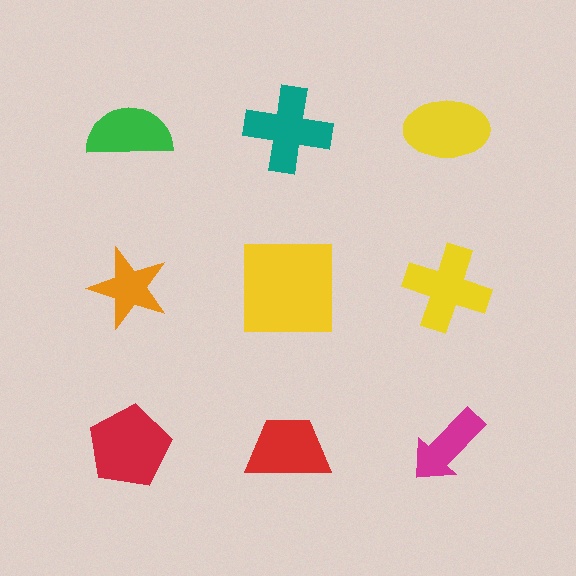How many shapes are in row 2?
3 shapes.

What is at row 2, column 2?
A yellow square.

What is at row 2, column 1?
An orange star.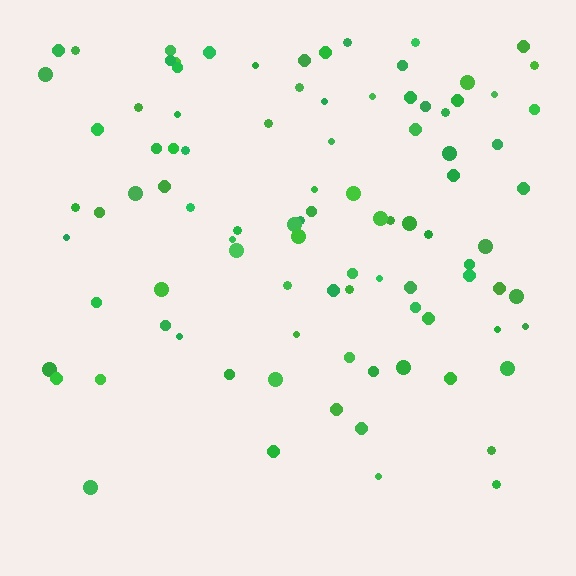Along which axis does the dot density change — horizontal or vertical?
Vertical.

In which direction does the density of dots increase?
From bottom to top, with the top side densest.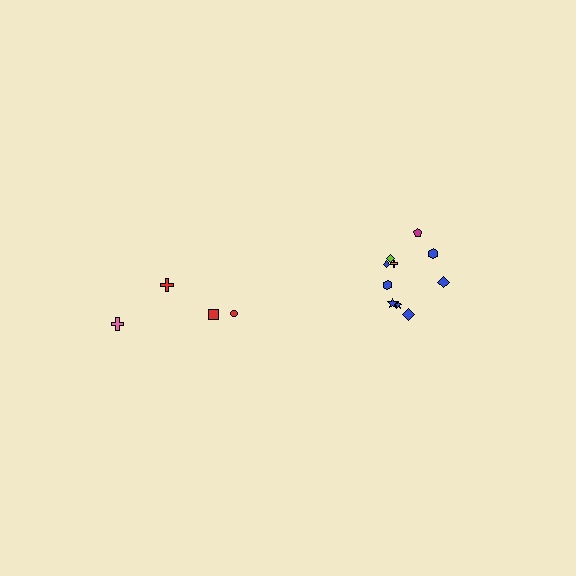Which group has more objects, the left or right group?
The right group.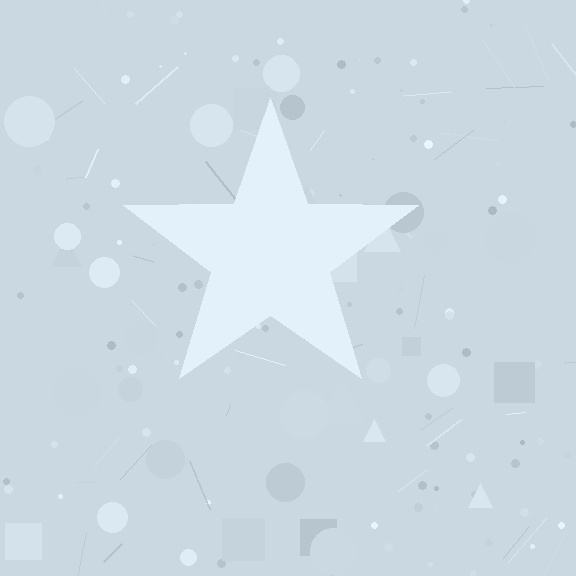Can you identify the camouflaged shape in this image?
The camouflaged shape is a star.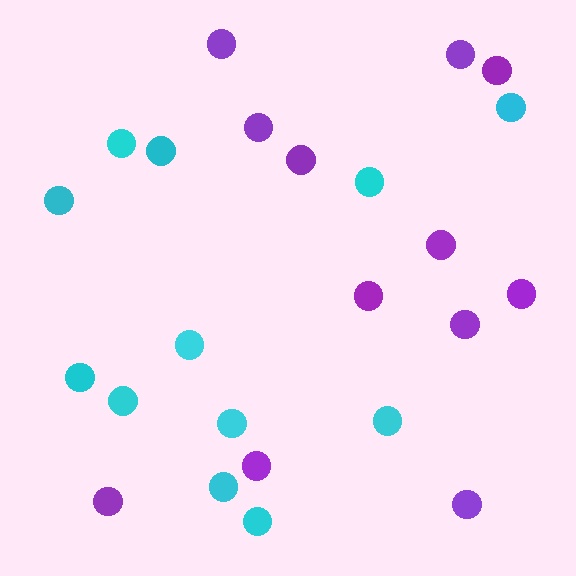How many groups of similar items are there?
There are 2 groups: one group of purple circles (12) and one group of cyan circles (12).